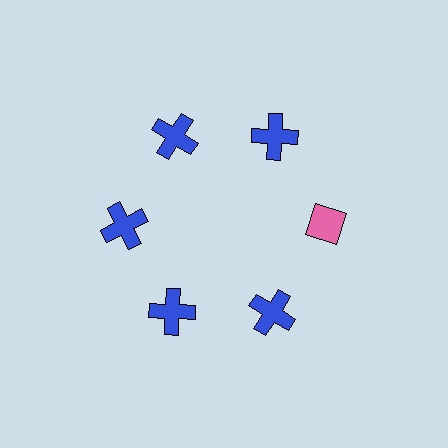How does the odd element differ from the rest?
It differs in both color (pink instead of blue) and shape (diamond instead of cross).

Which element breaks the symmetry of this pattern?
The pink diamond at roughly the 3 o'clock position breaks the symmetry. All other shapes are blue crosses.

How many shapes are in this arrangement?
There are 6 shapes arranged in a ring pattern.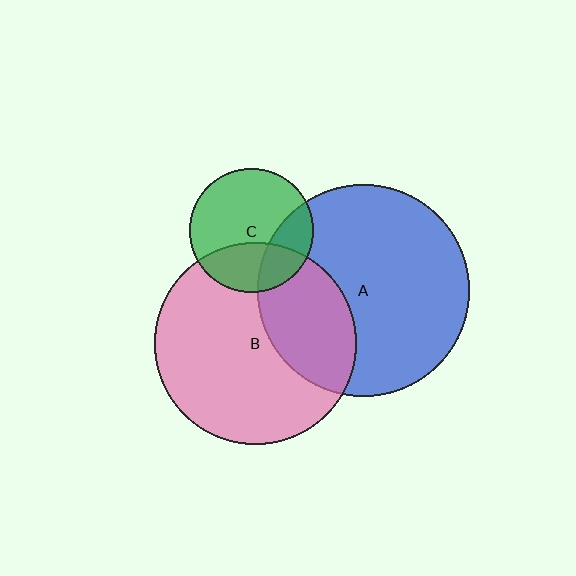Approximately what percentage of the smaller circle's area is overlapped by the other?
Approximately 25%.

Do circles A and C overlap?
Yes.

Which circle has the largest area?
Circle A (blue).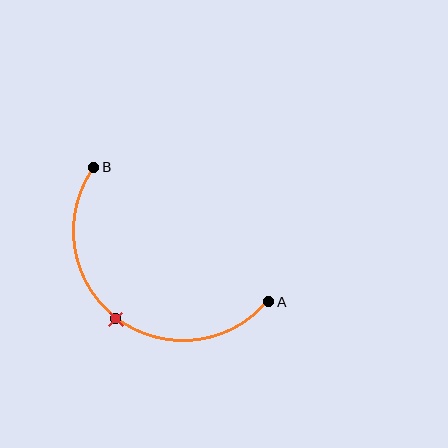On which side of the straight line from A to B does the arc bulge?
The arc bulges below and to the left of the straight line connecting A and B.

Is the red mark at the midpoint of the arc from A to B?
Yes. The red mark lies on the arc at equal arc-length from both A and B — it is the arc midpoint.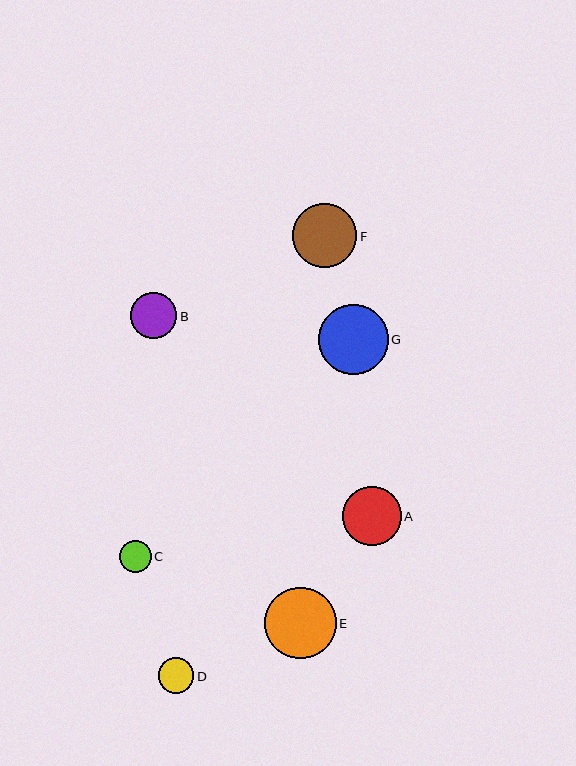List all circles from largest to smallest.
From largest to smallest: E, G, F, A, B, D, C.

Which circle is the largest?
Circle E is the largest with a size of approximately 71 pixels.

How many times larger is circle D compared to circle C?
Circle D is approximately 1.1 times the size of circle C.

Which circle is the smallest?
Circle C is the smallest with a size of approximately 32 pixels.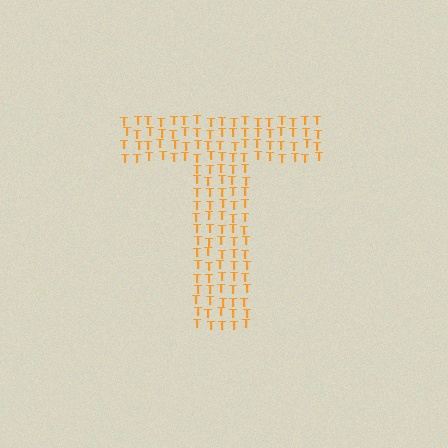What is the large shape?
The large shape is the letter T.